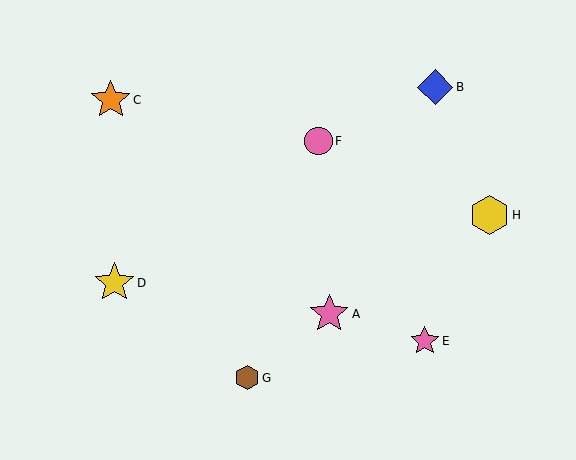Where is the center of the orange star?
The center of the orange star is at (111, 100).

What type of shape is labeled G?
Shape G is a brown hexagon.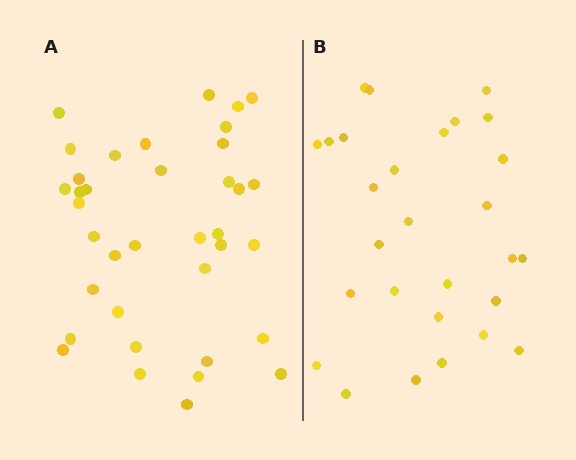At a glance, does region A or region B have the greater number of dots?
Region A (the left region) has more dots.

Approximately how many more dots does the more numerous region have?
Region A has roughly 8 or so more dots than region B.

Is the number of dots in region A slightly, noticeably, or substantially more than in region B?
Region A has noticeably more, but not dramatically so. The ratio is roughly 1.3 to 1.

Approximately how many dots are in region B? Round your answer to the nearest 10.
About 30 dots. (The exact count is 28, which rounds to 30.)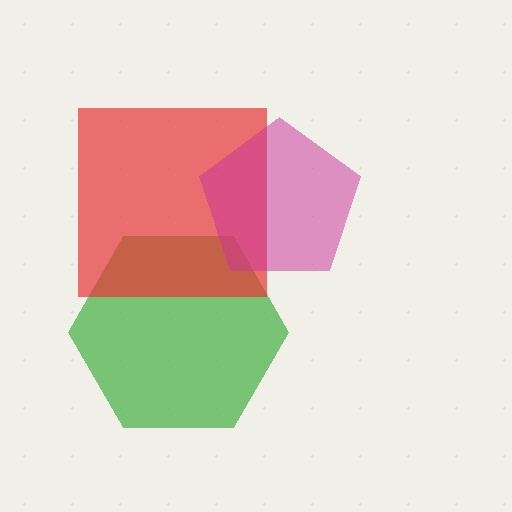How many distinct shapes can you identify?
There are 3 distinct shapes: a green hexagon, a red square, a magenta pentagon.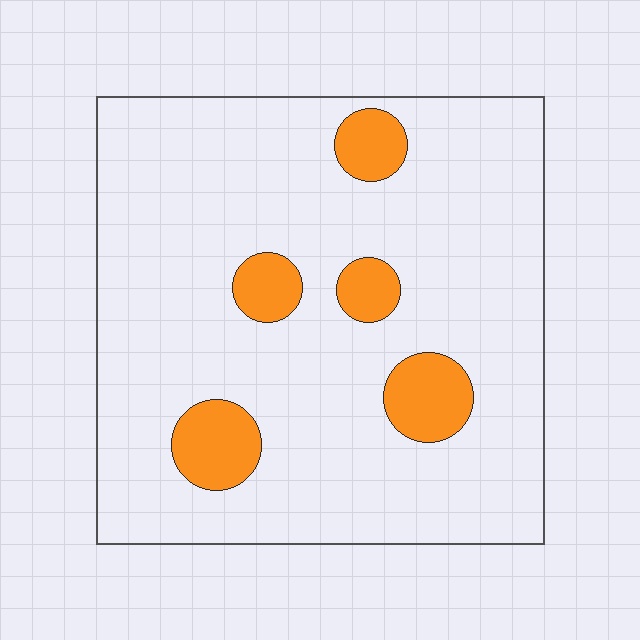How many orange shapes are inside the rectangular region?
5.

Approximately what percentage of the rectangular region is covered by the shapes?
Approximately 10%.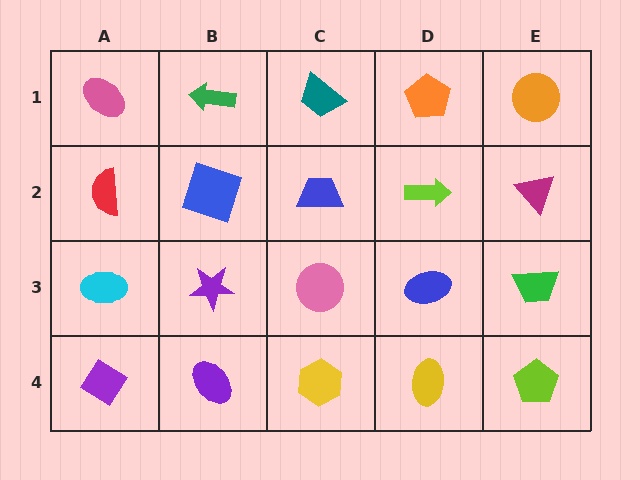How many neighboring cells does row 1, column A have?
2.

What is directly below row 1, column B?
A blue square.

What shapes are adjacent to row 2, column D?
An orange pentagon (row 1, column D), a blue ellipse (row 3, column D), a blue trapezoid (row 2, column C), a magenta triangle (row 2, column E).